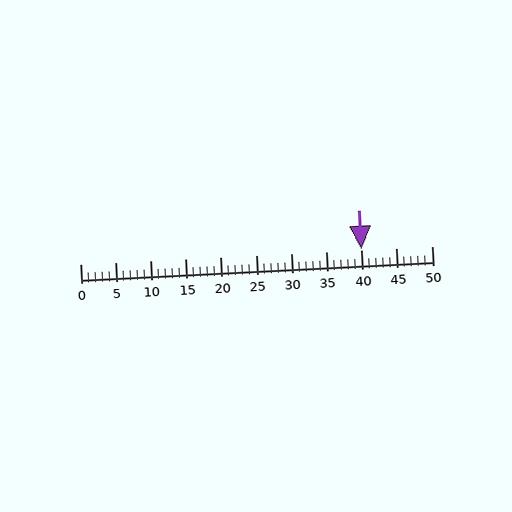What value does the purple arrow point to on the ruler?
The purple arrow points to approximately 40.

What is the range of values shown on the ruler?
The ruler shows values from 0 to 50.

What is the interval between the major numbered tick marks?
The major tick marks are spaced 5 units apart.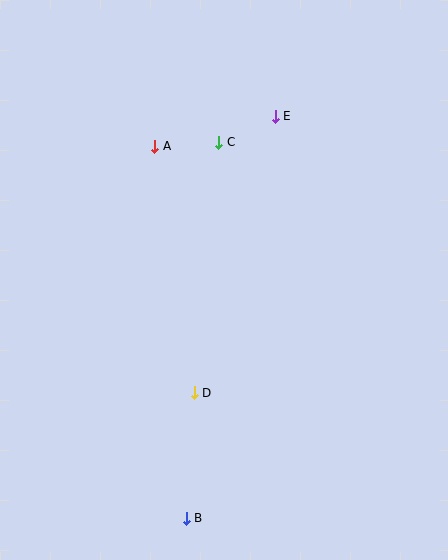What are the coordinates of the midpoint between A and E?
The midpoint between A and E is at (215, 131).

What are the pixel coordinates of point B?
Point B is at (186, 518).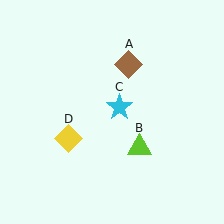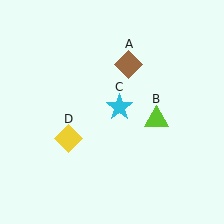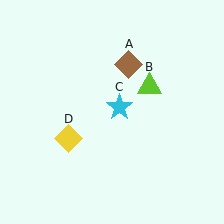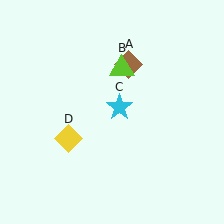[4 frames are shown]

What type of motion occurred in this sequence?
The lime triangle (object B) rotated counterclockwise around the center of the scene.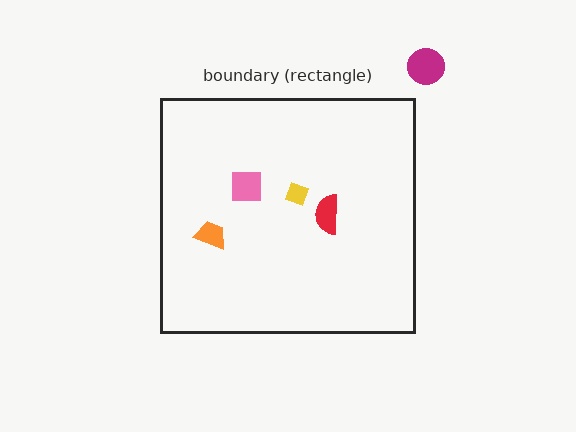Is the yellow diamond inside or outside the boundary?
Inside.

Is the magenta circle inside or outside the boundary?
Outside.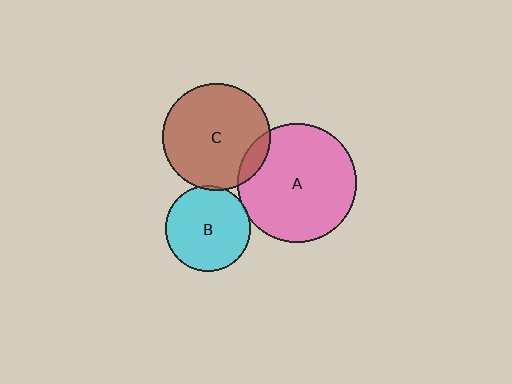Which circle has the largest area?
Circle A (pink).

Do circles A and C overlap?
Yes.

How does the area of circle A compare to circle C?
Approximately 1.2 times.